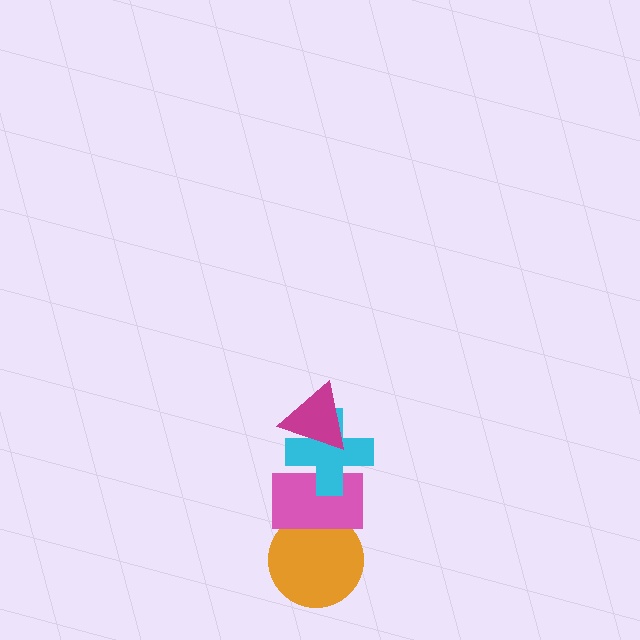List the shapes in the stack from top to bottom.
From top to bottom: the magenta triangle, the cyan cross, the pink rectangle, the orange circle.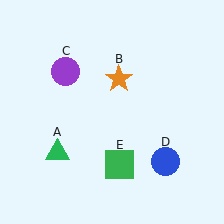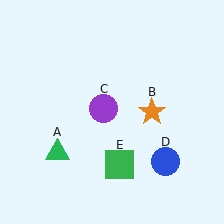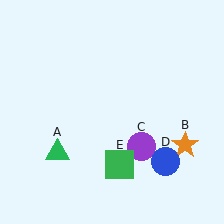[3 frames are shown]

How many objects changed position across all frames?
2 objects changed position: orange star (object B), purple circle (object C).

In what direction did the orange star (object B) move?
The orange star (object B) moved down and to the right.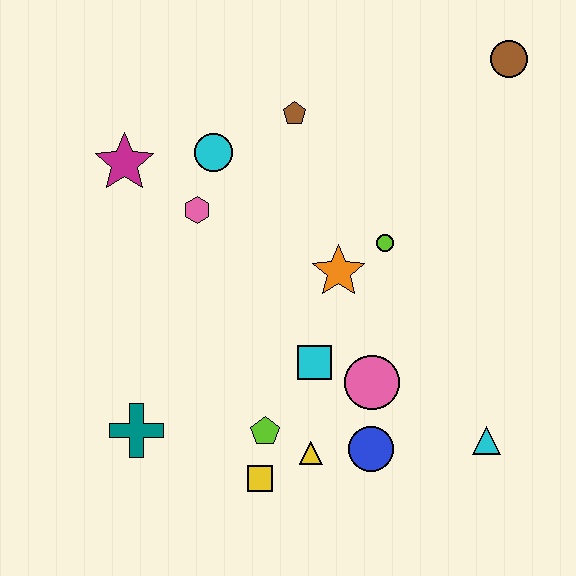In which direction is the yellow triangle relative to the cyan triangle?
The yellow triangle is to the left of the cyan triangle.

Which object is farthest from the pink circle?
The brown circle is farthest from the pink circle.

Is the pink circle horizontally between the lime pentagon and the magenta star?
No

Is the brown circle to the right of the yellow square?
Yes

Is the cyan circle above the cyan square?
Yes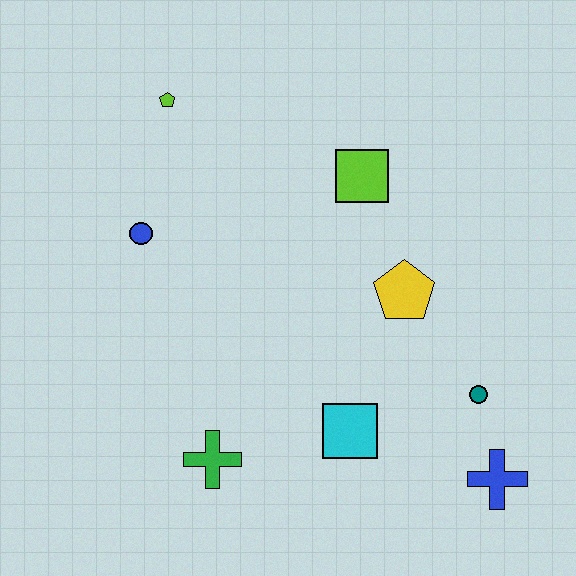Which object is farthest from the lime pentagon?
The blue cross is farthest from the lime pentagon.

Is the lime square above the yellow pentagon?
Yes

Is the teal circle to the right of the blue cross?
No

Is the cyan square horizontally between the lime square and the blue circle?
Yes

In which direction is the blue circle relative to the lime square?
The blue circle is to the left of the lime square.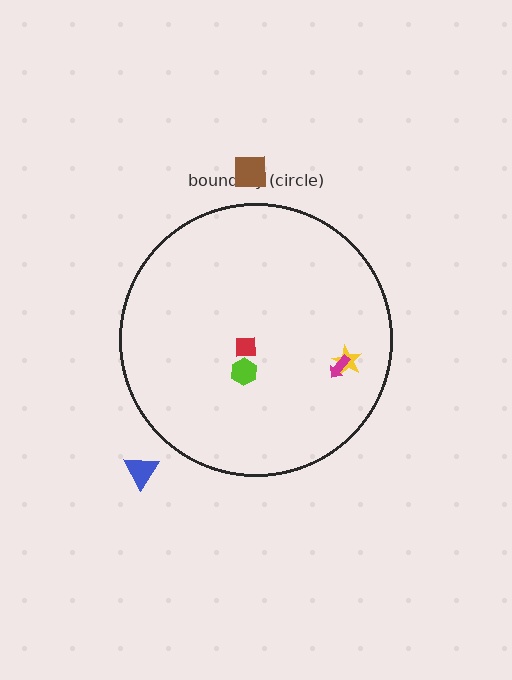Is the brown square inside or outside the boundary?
Outside.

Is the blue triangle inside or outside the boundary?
Outside.